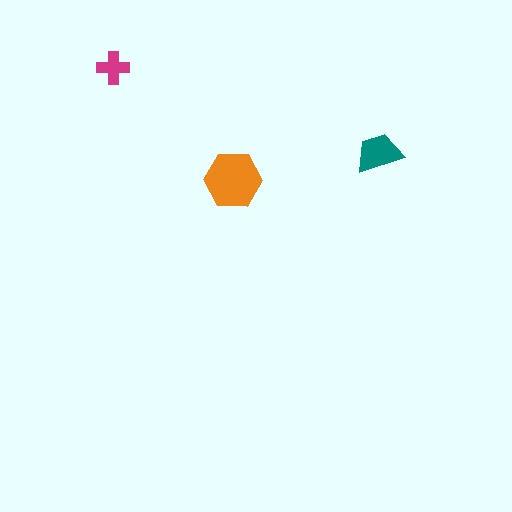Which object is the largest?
The orange hexagon.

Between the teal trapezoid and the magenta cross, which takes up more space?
The teal trapezoid.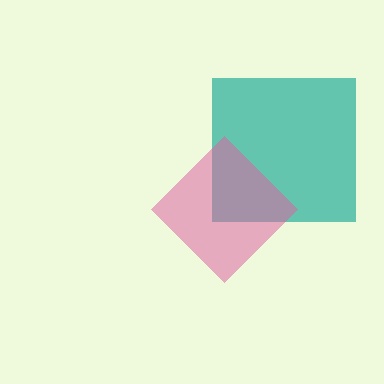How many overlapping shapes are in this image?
There are 2 overlapping shapes in the image.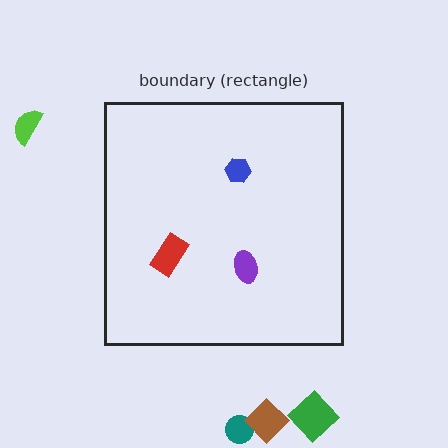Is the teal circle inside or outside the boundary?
Outside.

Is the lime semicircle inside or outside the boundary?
Outside.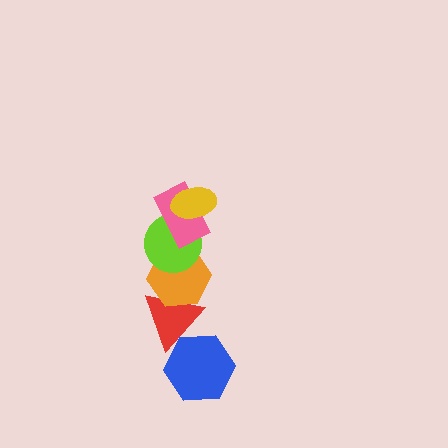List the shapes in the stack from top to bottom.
From top to bottom: the yellow ellipse, the pink rectangle, the lime circle, the orange hexagon, the red triangle, the blue hexagon.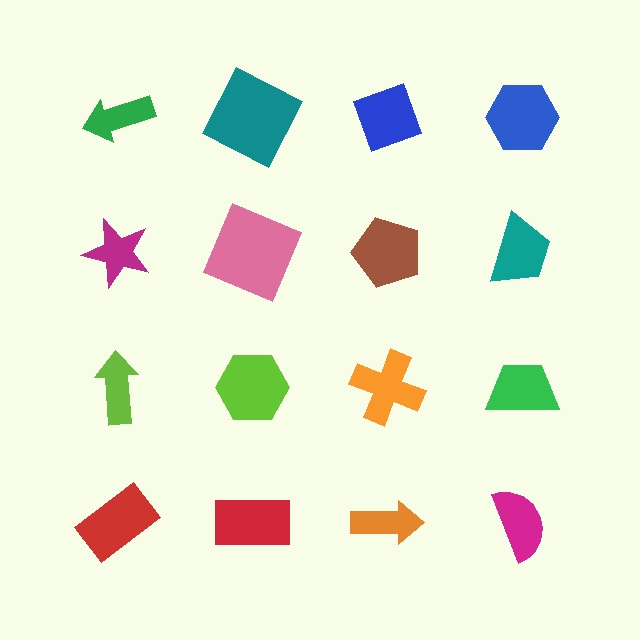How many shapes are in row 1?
4 shapes.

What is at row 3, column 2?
A lime hexagon.